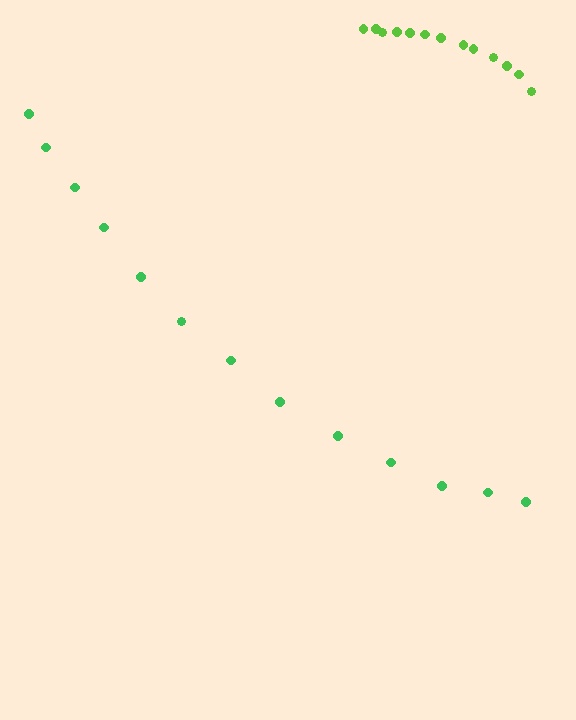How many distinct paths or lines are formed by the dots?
There are 2 distinct paths.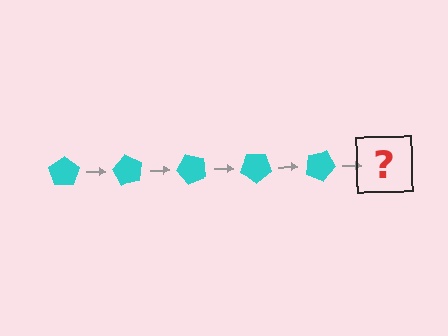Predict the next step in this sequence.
The next step is a cyan pentagon rotated 300 degrees.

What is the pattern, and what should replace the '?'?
The pattern is that the pentagon rotates 60 degrees each step. The '?' should be a cyan pentagon rotated 300 degrees.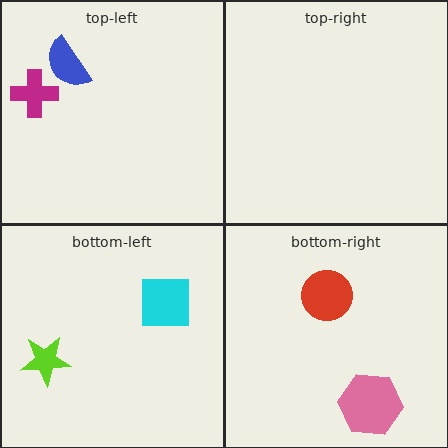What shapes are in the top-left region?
The magenta cross, the blue semicircle.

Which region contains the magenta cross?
The top-left region.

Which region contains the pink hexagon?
The bottom-right region.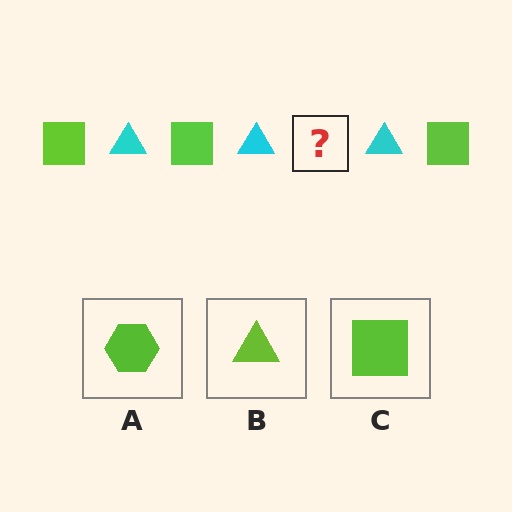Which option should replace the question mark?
Option C.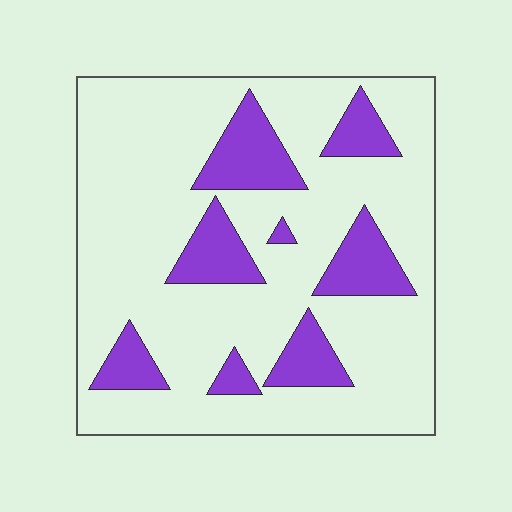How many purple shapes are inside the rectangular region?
8.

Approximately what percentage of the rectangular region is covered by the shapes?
Approximately 20%.